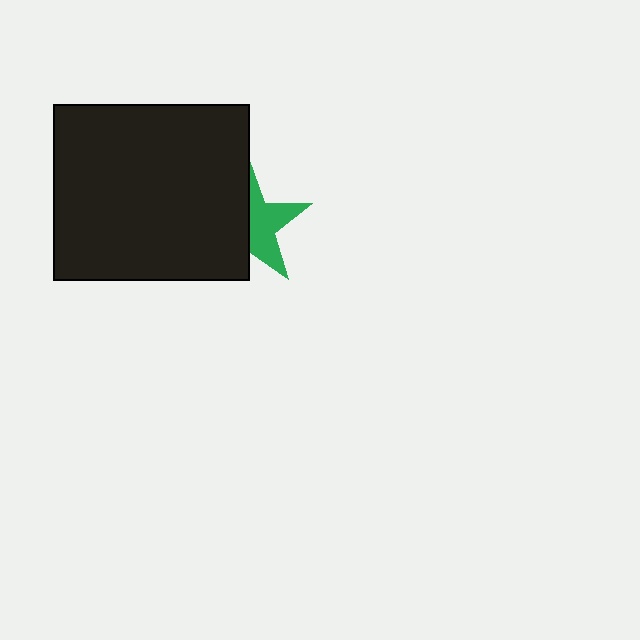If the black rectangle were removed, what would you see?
You would see the complete green star.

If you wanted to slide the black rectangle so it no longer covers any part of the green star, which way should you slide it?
Slide it left — that is the most direct way to separate the two shapes.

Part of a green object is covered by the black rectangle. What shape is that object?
It is a star.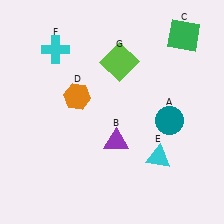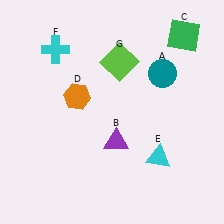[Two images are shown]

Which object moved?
The teal circle (A) moved up.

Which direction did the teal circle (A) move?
The teal circle (A) moved up.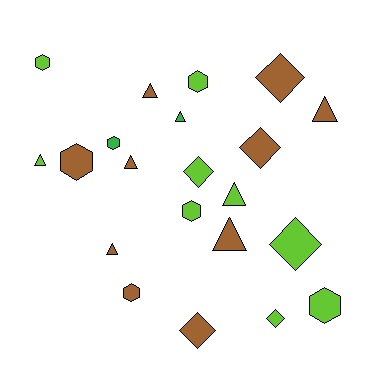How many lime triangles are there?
There are 2 lime triangles.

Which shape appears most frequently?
Triangle, with 8 objects.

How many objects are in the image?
There are 21 objects.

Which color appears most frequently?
Brown, with 10 objects.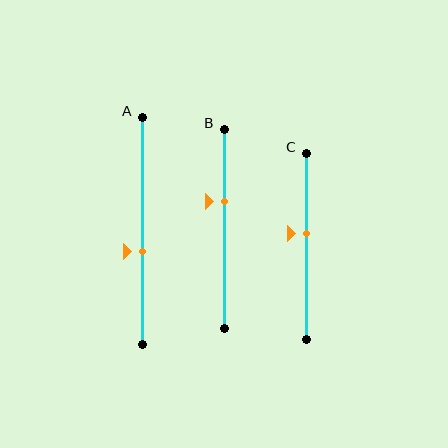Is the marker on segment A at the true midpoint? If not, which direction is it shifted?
No, the marker on segment A is shifted downward by about 9% of the segment length.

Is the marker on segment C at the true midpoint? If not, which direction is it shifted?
No, the marker on segment C is shifted upward by about 7% of the segment length.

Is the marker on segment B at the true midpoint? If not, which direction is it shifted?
No, the marker on segment B is shifted upward by about 14% of the segment length.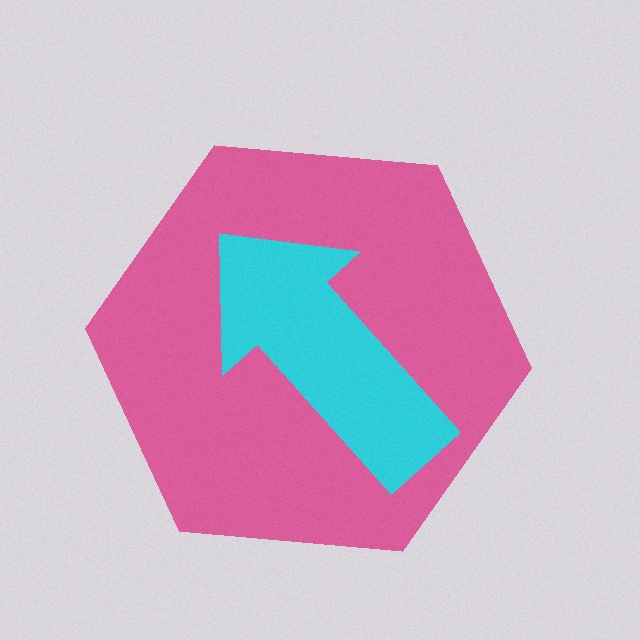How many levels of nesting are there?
2.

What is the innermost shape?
The cyan arrow.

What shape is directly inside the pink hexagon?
The cyan arrow.